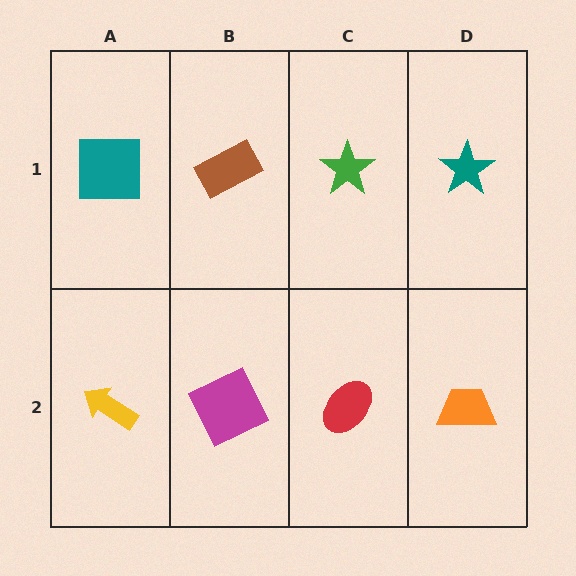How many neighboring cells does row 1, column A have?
2.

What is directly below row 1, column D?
An orange trapezoid.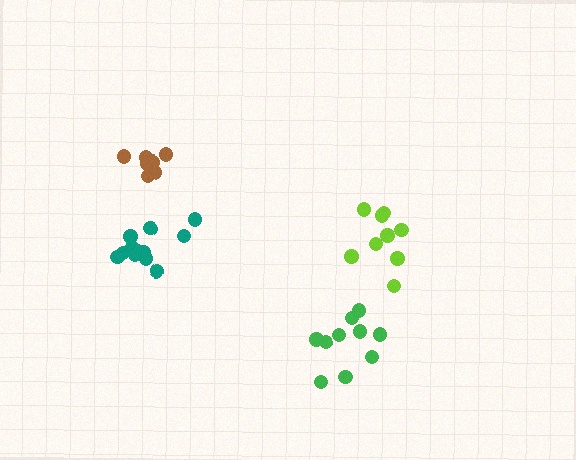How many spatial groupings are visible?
There are 4 spatial groupings.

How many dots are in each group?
Group 1: 7 dots, Group 2: 12 dots, Group 3: 9 dots, Group 4: 10 dots (38 total).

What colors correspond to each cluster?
The clusters are colored: brown, teal, lime, green.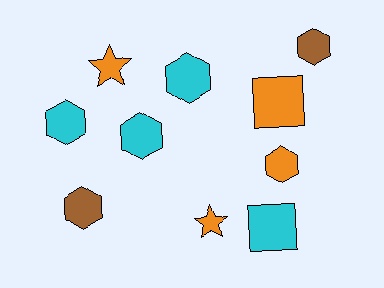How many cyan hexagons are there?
There are 3 cyan hexagons.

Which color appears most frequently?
Cyan, with 4 objects.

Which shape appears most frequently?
Hexagon, with 6 objects.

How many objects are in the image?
There are 10 objects.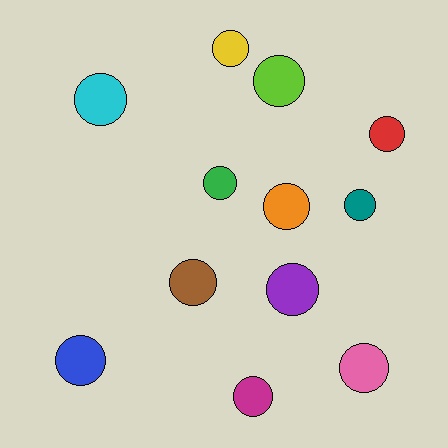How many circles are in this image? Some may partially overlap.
There are 12 circles.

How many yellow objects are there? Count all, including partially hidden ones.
There is 1 yellow object.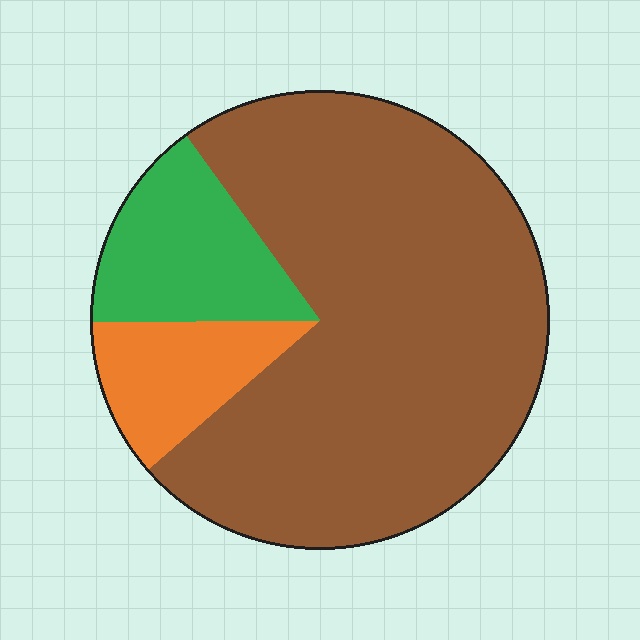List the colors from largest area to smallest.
From largest to smallest: brown, green, orange.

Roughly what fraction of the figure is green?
Green covers around 15% of the figure.